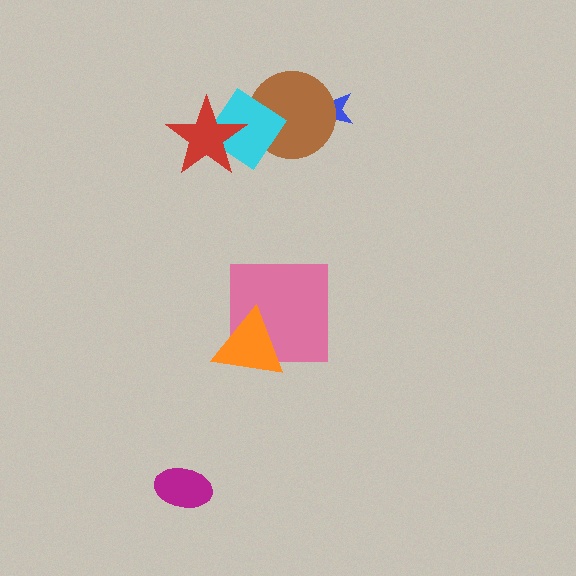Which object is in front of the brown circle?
The cyan diamond is in front of the brown circle.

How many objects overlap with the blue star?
1 object overlaps with the blue star.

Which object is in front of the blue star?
The brown circle is in front of the blue star.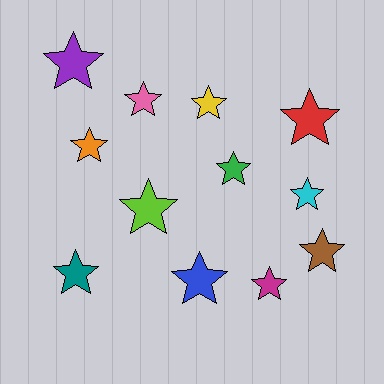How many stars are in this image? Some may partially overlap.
There are 12 stars.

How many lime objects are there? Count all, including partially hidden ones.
There is 1 lime object.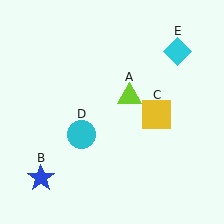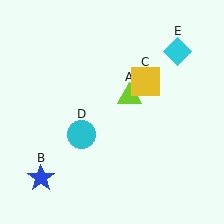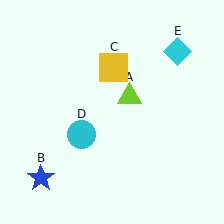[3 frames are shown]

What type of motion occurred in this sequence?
The yellow square (object C) rotated counterclockwise around the center of the scene.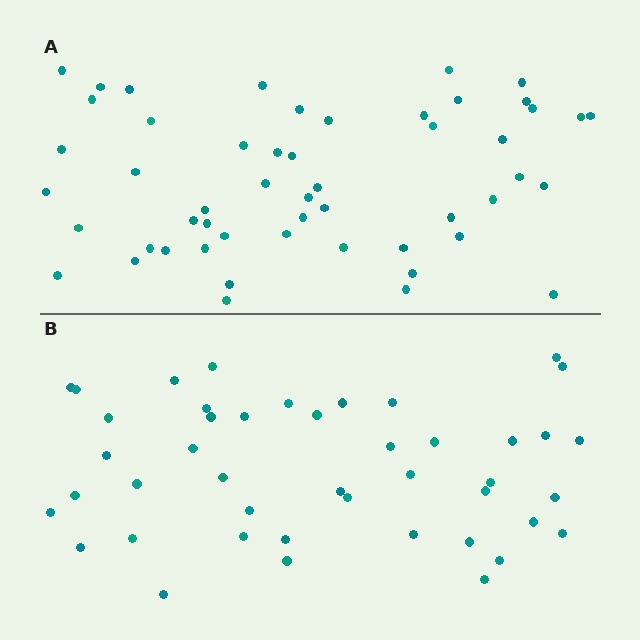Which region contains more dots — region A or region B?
Region A (the top region) has more dots.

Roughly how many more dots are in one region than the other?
Region A has roughly 8 or so more dots than region B.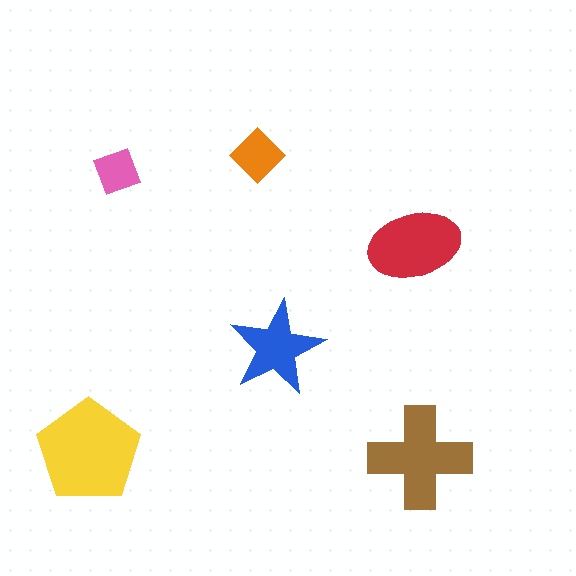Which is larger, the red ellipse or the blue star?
The red ellipse.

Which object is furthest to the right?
The brown cross is rightmost.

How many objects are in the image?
There are 6 objects in the image.